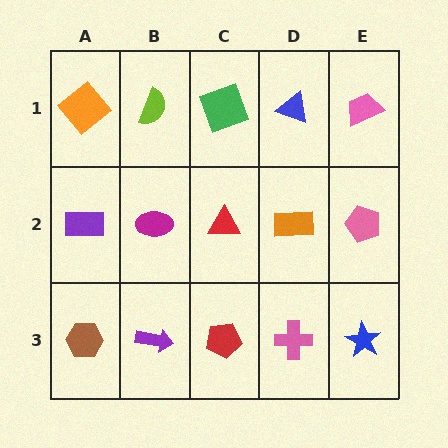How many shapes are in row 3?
5 shapes.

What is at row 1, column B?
A lime semicircle.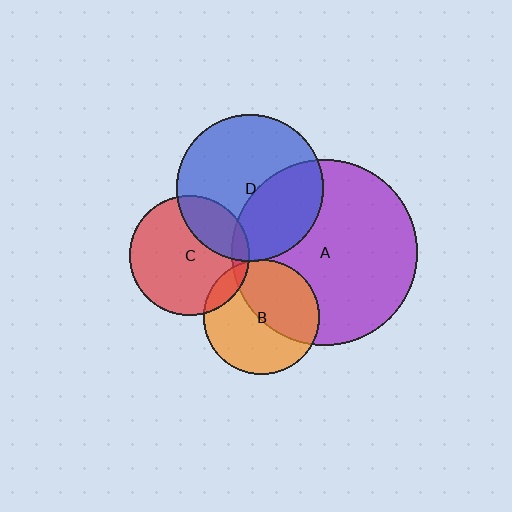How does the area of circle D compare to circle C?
Approximately 1.5 times.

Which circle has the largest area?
Circle A (purple).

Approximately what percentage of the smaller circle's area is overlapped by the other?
Approximately 35%.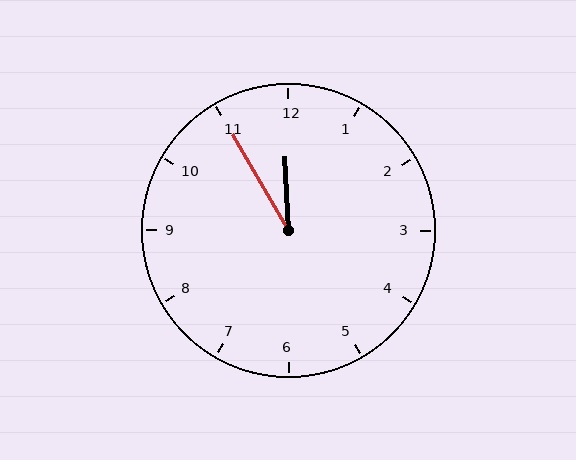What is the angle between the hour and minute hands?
Approximately 28 degrees.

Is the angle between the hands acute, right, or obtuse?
It is acute.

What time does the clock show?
11:55.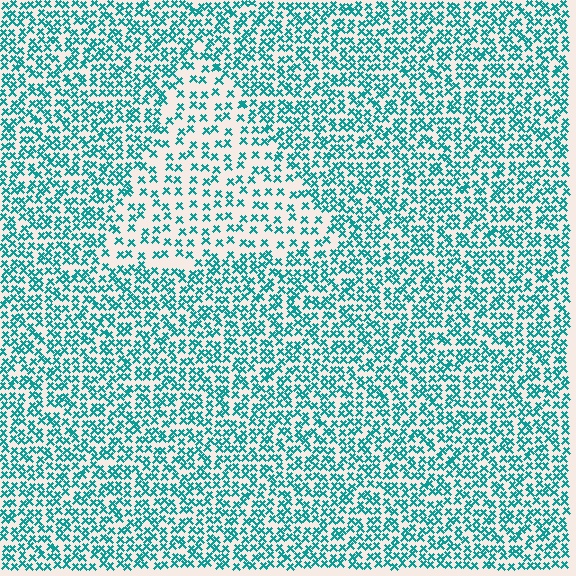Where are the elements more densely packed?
The elements are more densely packed outside the triangle boundary.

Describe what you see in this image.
The image contains small teal elements arranged at two different densities. A triangle-shaped region is visible where the elements are less densely packed than the surrounding area.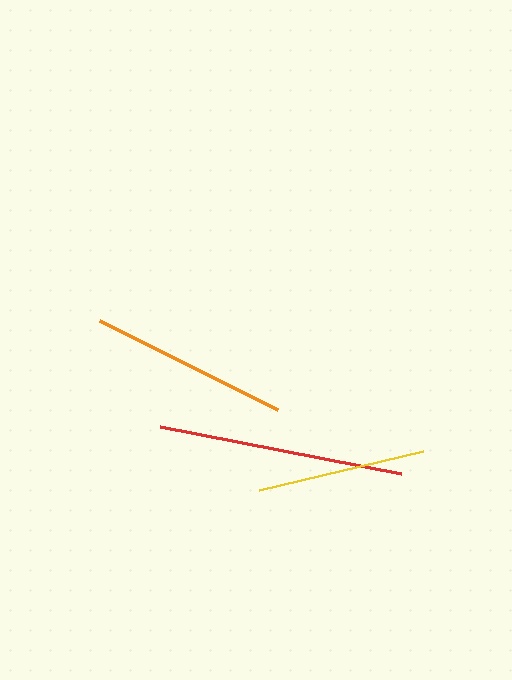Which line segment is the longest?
The red line is the longest at approximately 247 pixels.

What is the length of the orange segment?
The orange segment is approximately 199 pixels long.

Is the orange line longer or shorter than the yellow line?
The orange line is longer than the yellow line.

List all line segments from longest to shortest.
From longest to shortest: red, orange, yellow.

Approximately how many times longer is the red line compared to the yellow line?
The red line is approximately 1.5 times the length of the yellow line.